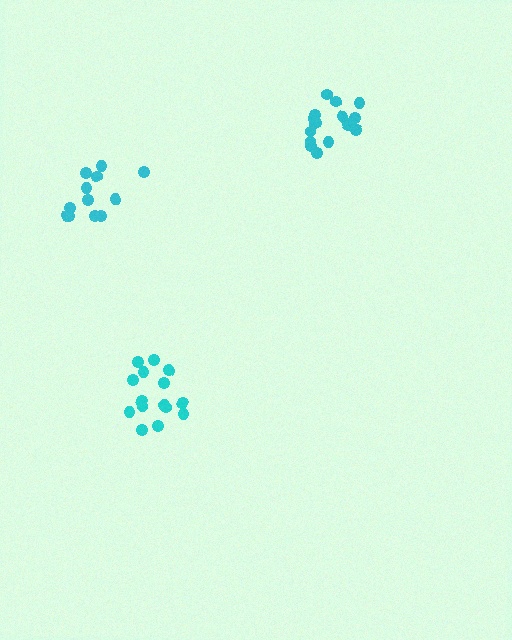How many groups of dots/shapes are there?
There are 3 groups.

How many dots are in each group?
Group 1: 12 dots, Group 2: 15 dots, Group 3: 17 dots (44 total).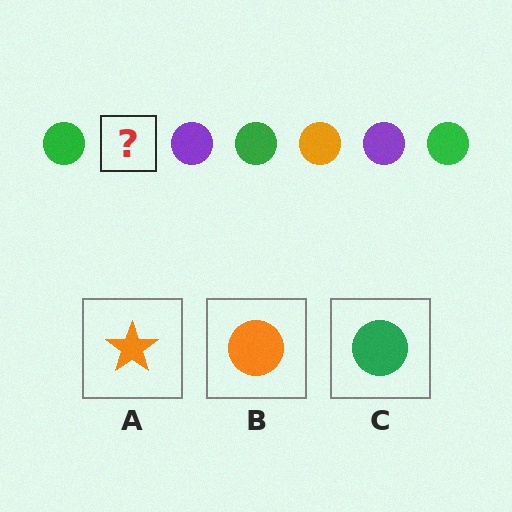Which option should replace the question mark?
Option B.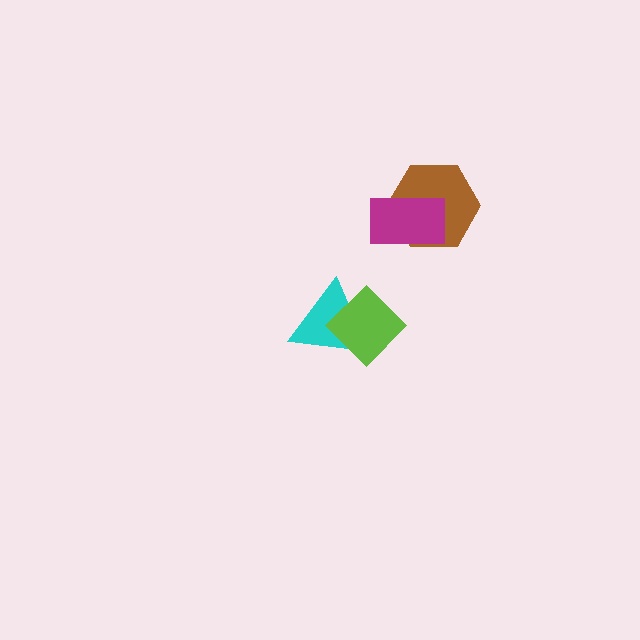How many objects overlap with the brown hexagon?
1 object overlaps with the brown hexagon.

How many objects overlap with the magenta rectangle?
1 object overlaps with the magenta rectangle.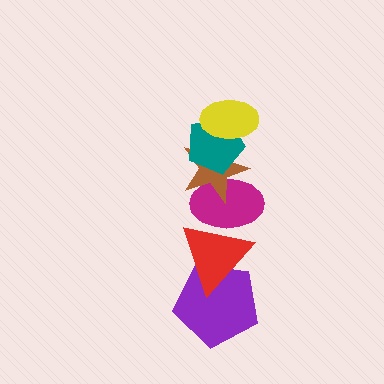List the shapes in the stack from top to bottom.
From top to bottom: the yellow ellipse, the teal pentagon, the brown star, the magenta ellipse, the red triangle, the purple pentagon.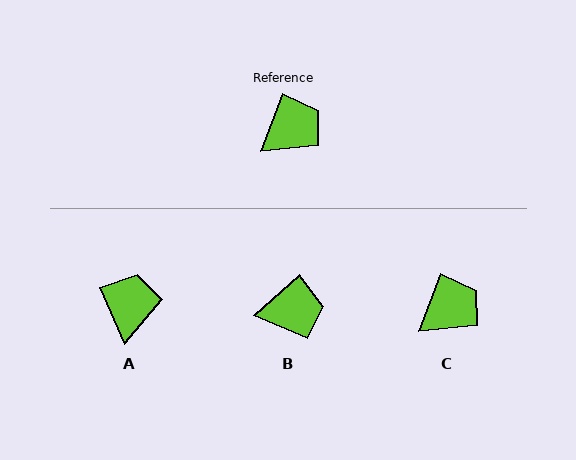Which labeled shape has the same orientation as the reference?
C.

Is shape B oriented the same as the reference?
No, it is off by about 27 degrees.